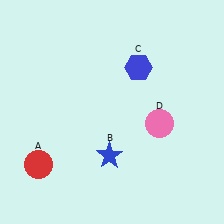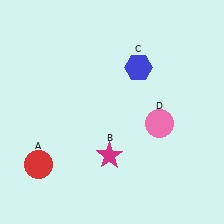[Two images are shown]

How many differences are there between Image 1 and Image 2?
There is 1 difference between the two images.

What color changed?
The star (B) changed from blue in Image 1 to magenta in Image 2.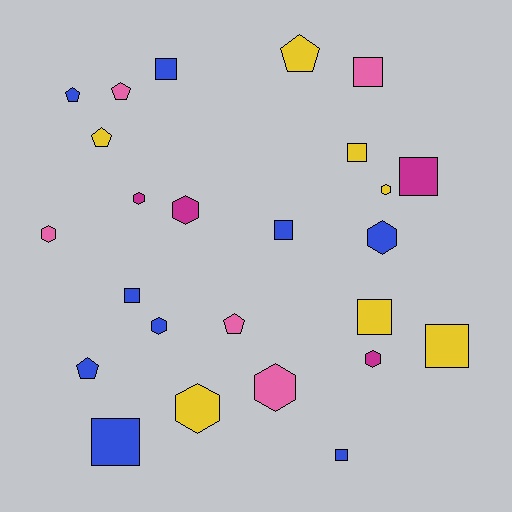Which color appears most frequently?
Blue, with 9 objects.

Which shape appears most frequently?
Square, with 10 objects.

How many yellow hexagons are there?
There are 2 yellow hexagons.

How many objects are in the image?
There are 25 objects.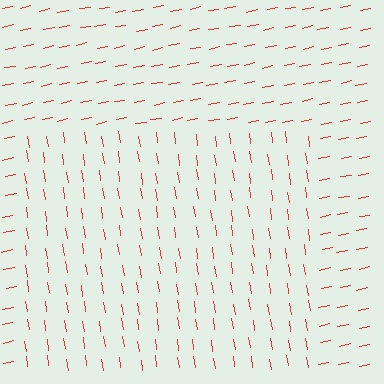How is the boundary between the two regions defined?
The boundary is defined purely by a change in line orientation (approximately 87 degrees difference). All lines are the same color and thickness.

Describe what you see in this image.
The image is filled with small red line segments. A rectangle region in the image has lines oriented differently from the surrounding lines, creating a visible texture boundary.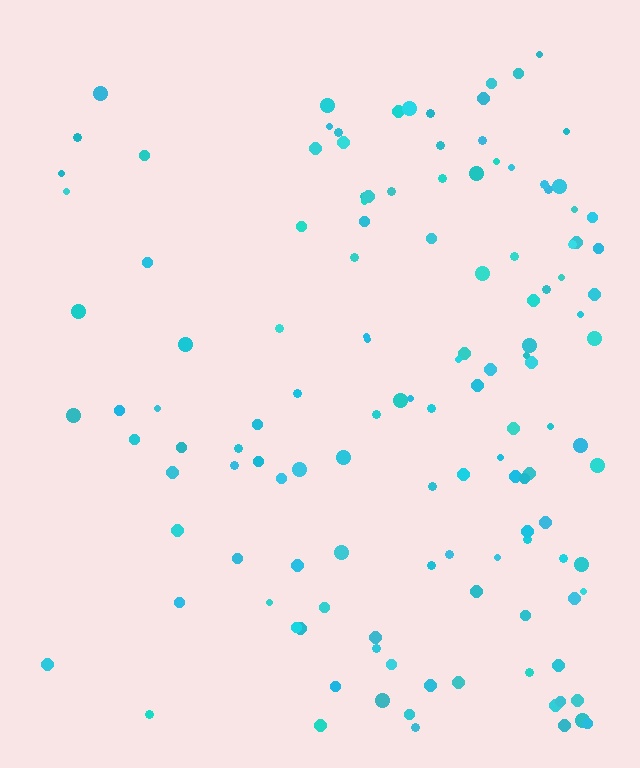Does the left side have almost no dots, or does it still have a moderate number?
Still a moderate number, just noticeably fewer than the right.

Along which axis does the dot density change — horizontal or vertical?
Horizontal.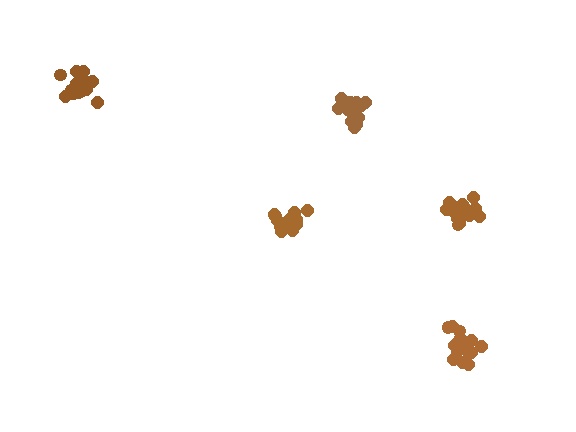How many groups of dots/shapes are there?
There are 5 groups.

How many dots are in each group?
Group 1: 17 dots, Group 2: 16 dots, Group 3: 17 dots, Group 4: 17 dots, Group 5: 16 dots (83 total).